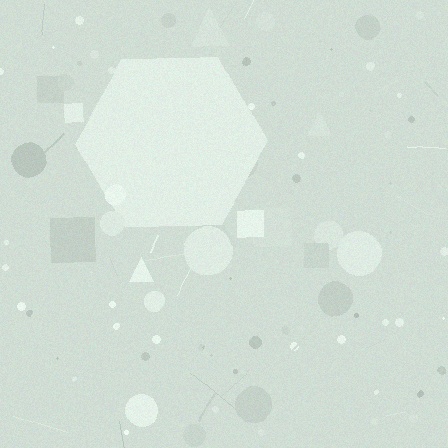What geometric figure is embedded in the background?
A hexagon is embedded in the background.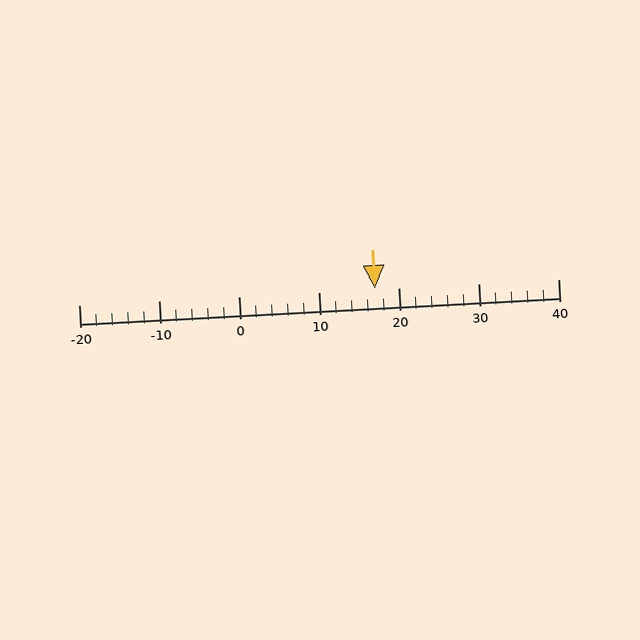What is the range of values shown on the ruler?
The ruler shows values from -20 to 40.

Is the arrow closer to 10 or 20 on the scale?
The arrow is closer to 20.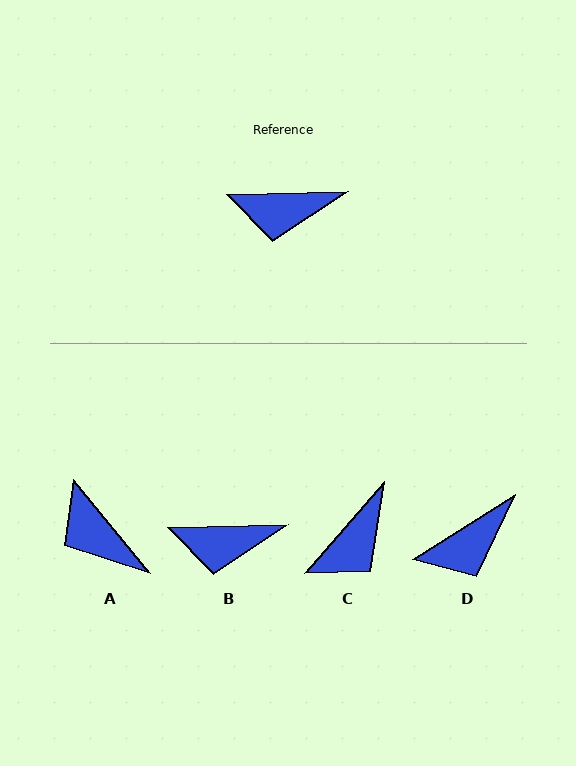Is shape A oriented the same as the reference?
No, it is off by about 52 degrees.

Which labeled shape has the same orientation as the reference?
B.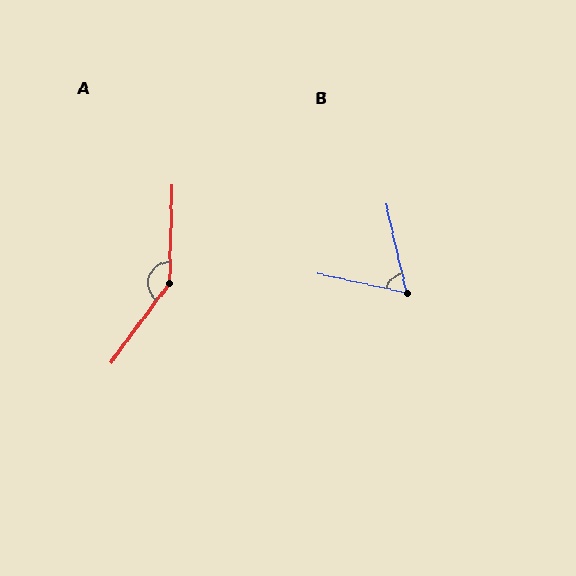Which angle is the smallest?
B, at approximately 65 degrees.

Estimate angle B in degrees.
Approximately 65 degrees.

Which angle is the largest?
A, at approximately 146 degrees.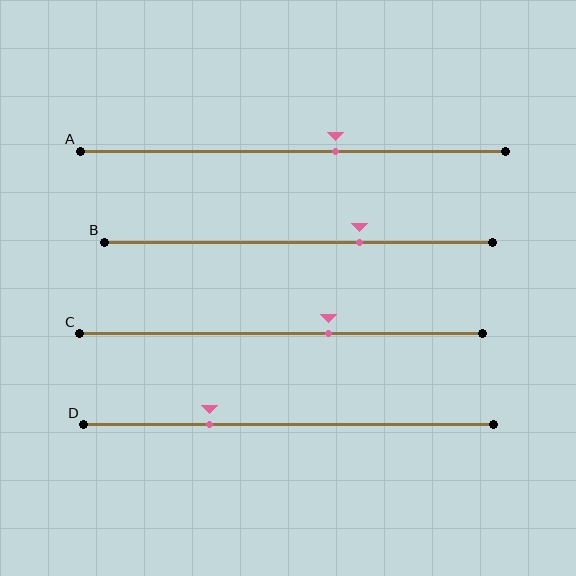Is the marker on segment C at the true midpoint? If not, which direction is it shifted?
No, the marker on segment C is shifted to the right by about 12% of the segment length.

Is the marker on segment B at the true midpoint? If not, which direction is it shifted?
No, the marker on segment B is shifted to the right by about 16% of the segment length.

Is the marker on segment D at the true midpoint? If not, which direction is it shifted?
No, the marker on segment D is shifted to the left by about 19% of the segment length.